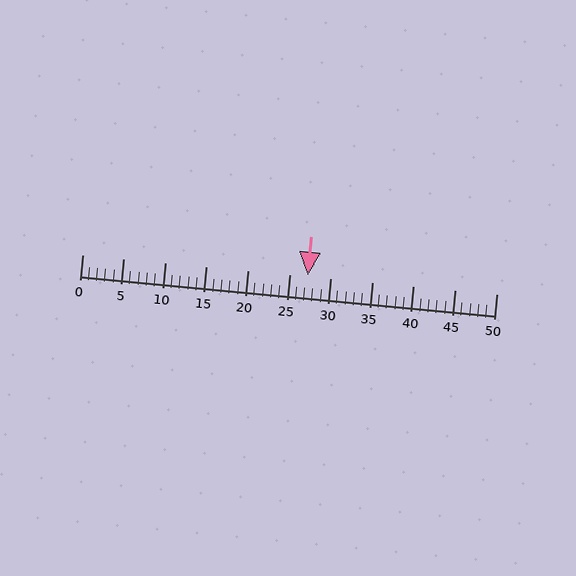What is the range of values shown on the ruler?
The ruler shows values from 0 to 50.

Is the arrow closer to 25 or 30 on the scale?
The arrow is closer to 25.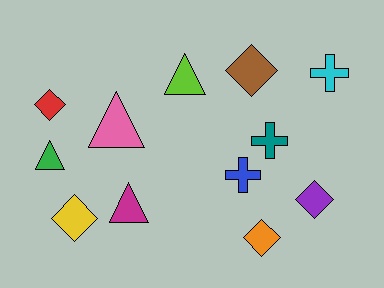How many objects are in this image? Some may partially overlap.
There are 12 objects.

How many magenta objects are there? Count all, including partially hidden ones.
There is 1 magenta object.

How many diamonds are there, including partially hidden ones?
There are 5 diamonds.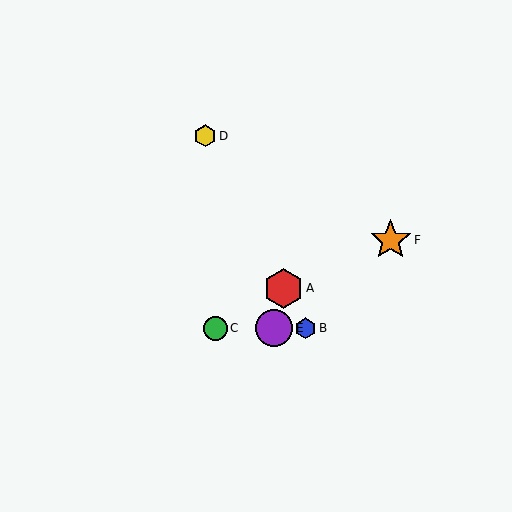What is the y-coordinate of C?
Object C is at y≈328.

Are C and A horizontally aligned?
No, C is at y≈328 and A is at y≈288.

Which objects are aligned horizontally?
Objects B, C, E are aligned horizontally.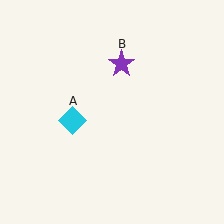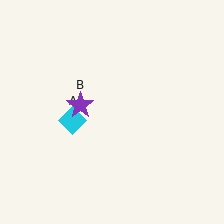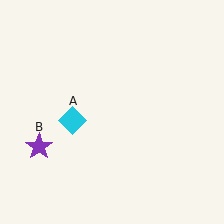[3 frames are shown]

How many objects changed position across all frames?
1 object changed position: purple star (object B).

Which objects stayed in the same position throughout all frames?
Cyan diamond (object A) remained stationary.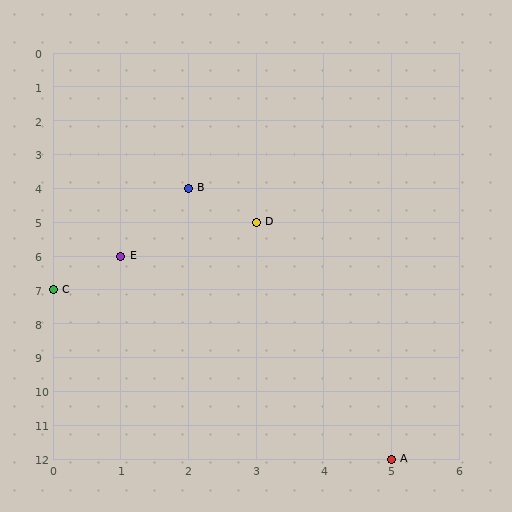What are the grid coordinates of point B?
Point B is at grid coordinates (2, 4).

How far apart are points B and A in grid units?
Points B and A are 3 columns and 8 rows apart (about 8.5 grid units diagonally).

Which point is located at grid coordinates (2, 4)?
Point B is at (2, 4).